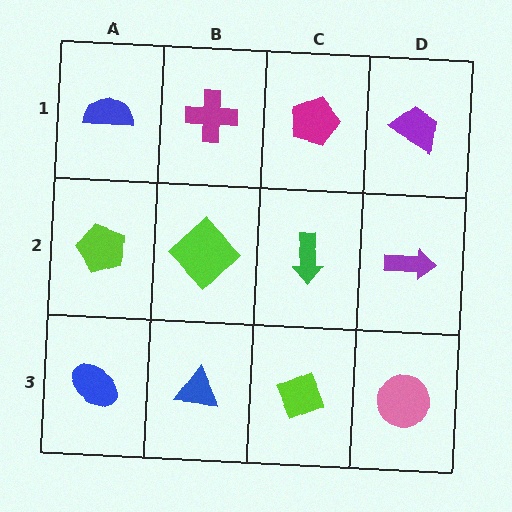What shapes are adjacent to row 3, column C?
A green arrow (row 2, column C), a blue triangle (row 3, column B), a pink circle (row 3, column D).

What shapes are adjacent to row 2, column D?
A purple trapezoid (row 1, column D), a pink circle (row 3, column D), a green arrow (row 2, column C).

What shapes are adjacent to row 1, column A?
A lime pentagon (row 2, column A), a magenta cross (row 1, column B).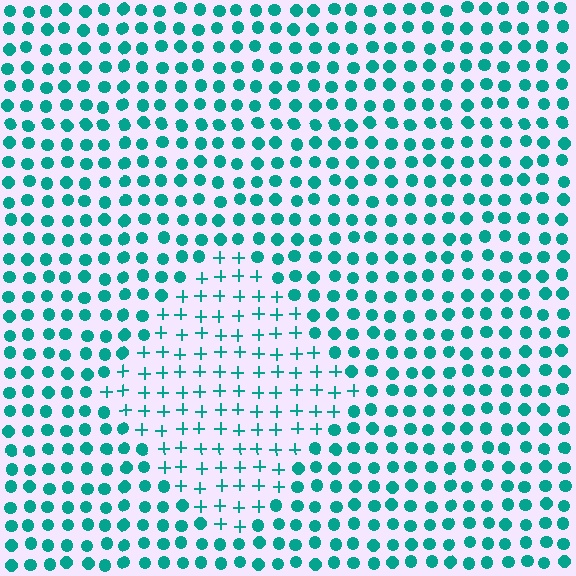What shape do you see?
I see a diamond.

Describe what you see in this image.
The image is filled with small teal elements arranged in a uniform grid. A diamond-shaped region contains plus signs, while the surrounding area contains circles. The boundary is defined purely by the change in element shape.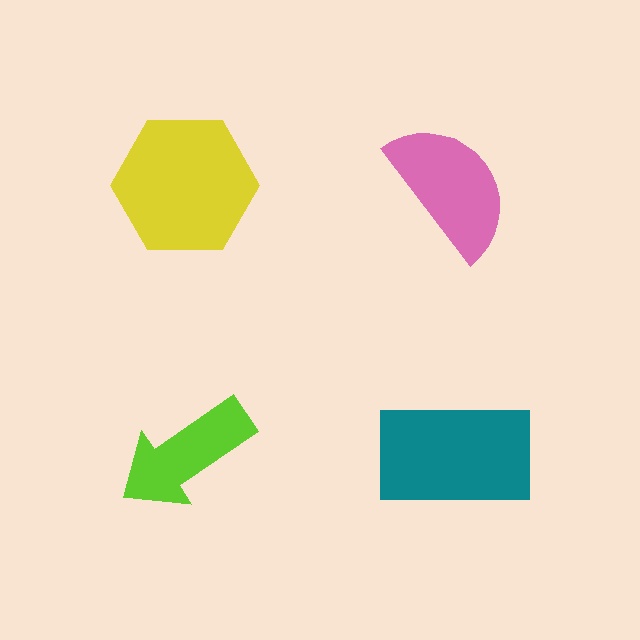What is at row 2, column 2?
A teal rectangle.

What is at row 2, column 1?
A lime arrow.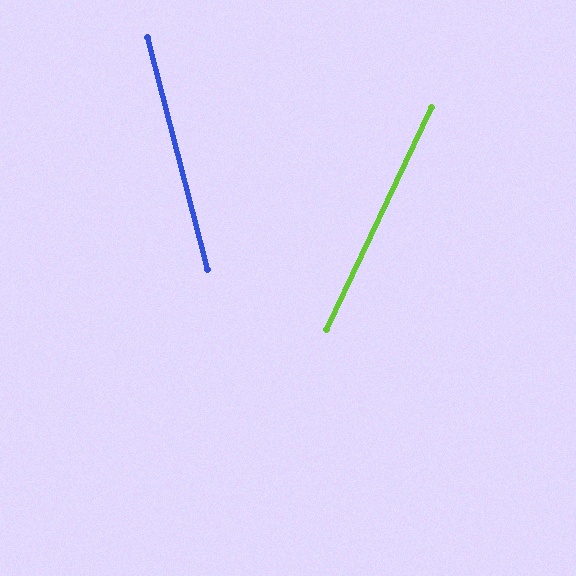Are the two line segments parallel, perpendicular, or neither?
Neither parallel nor perpendicular — they differ by about 40°.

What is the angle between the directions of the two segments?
Approximately 40 degrees.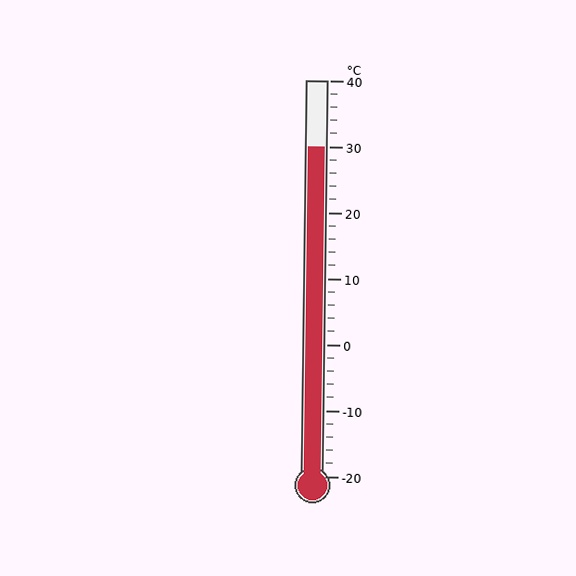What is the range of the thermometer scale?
The thermometer scale ranges from -20°C to 40°C.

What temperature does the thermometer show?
The thermometer shows approximately 30°C.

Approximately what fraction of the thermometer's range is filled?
The thermometer is filled to approximately 85% of its range.